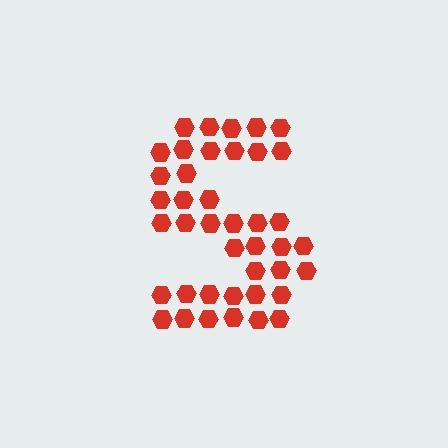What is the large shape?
The large shape is the letter S.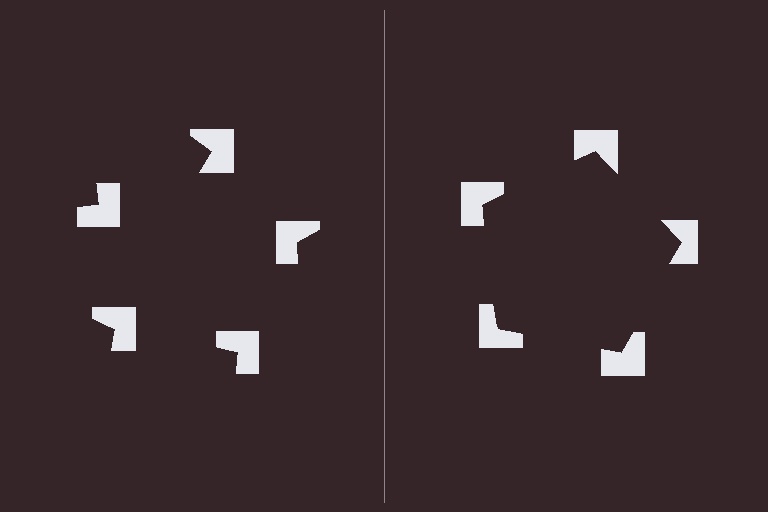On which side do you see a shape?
An illusory pentagon appears on the right side. On the left side the wedge cuts are rotated, so no coherent shape forms.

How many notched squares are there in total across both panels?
10 — 5 on each side.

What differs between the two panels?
The notched squares are positioned identically on both sides; only the wedge orientations differ. On the right they align to a pentagon; on the left they are misaligned.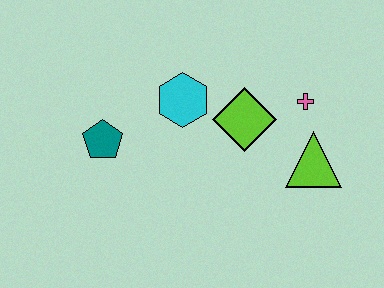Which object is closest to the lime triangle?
The pink cross is closest to the lime triangle.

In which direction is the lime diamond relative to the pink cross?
The lime diamond is to the left of the pink cross.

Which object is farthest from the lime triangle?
The teal pentagon is farthest from the lime triangle.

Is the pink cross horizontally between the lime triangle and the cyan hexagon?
Yes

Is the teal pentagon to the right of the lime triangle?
No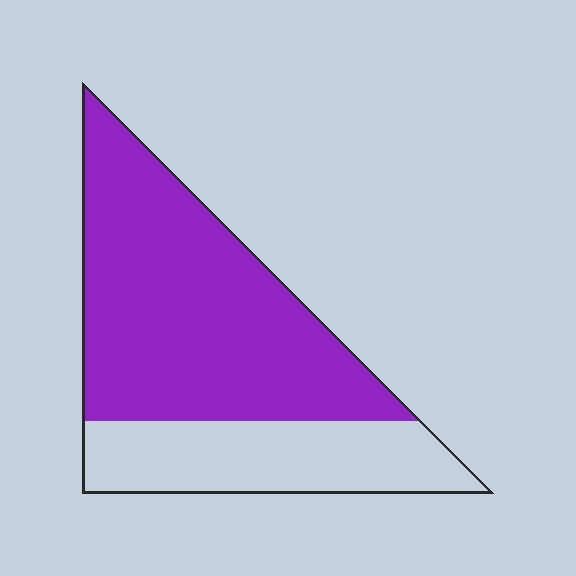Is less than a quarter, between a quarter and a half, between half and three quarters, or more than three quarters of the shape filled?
Between half and three quarters.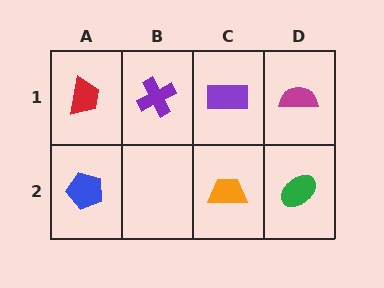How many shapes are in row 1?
4 shapes.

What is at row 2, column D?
A green ellipse.